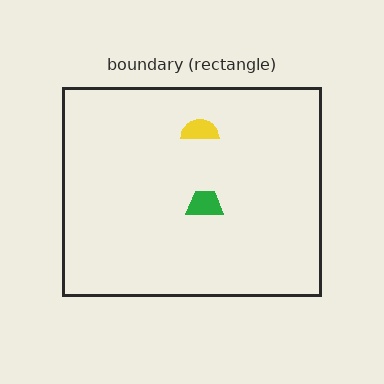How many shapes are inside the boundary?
2 inside, 0 outside.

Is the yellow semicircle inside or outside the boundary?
Inside.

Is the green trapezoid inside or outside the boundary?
Inside.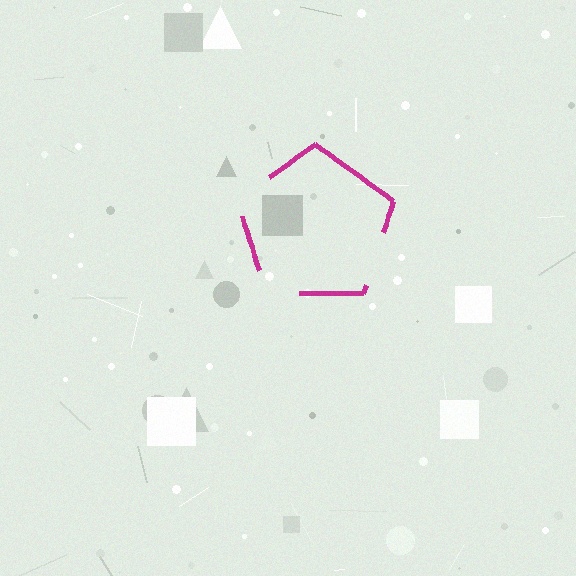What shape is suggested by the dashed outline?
The dashed outline suggests a pentagon.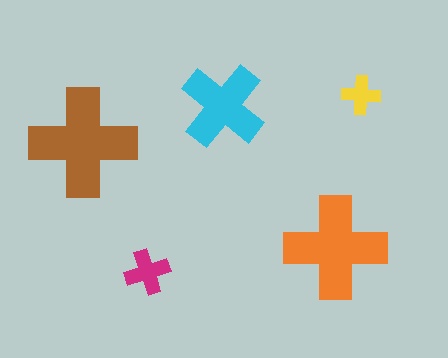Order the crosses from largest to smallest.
the brown one, the orange one, the cyan one, the magenta one, the yellow one.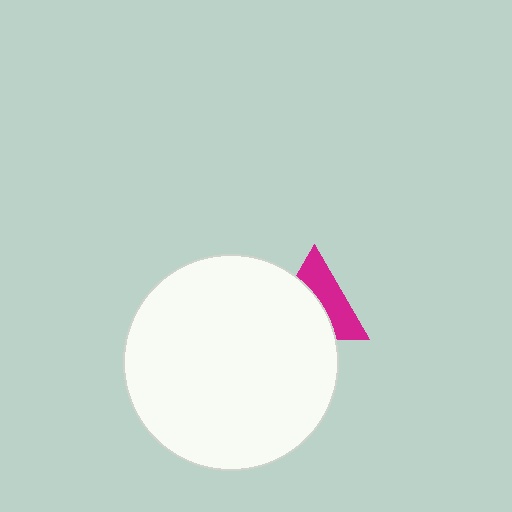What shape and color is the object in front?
The object in front is a white circle.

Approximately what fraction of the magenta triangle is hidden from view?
Roughly 53% of the magenta triangle is hidden behind the white circle.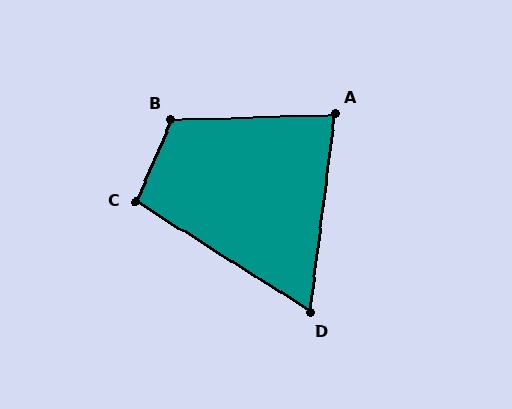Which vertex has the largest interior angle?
B, at approximately 115 degrees.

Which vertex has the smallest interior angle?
D, at approximately 65 degrees.